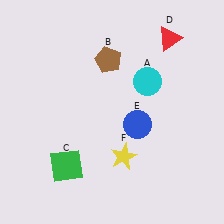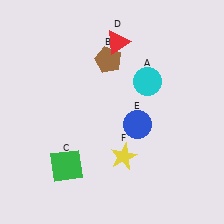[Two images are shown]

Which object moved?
The red triangle (D) moved left.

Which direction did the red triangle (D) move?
The red triangle (D) moved left.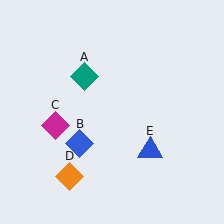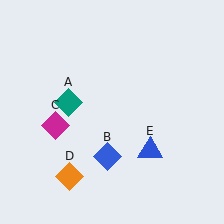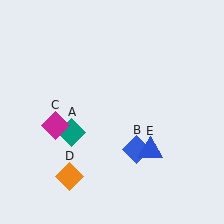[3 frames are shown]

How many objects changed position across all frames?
2 objects changed position: teal diamond (object A), blue diamond (object B).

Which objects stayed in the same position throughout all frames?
Magenta diamond (object C) and orange diamond (object D) and blue triangle (object E) remained stationary.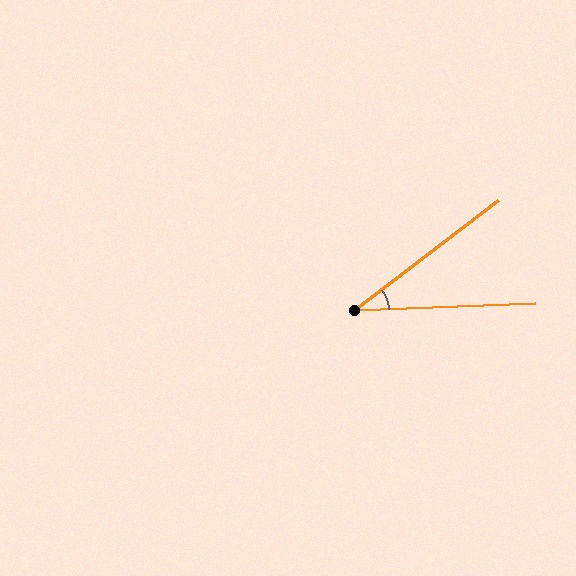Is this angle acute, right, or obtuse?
It is acute.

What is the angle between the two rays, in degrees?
Approximately 35 degrees.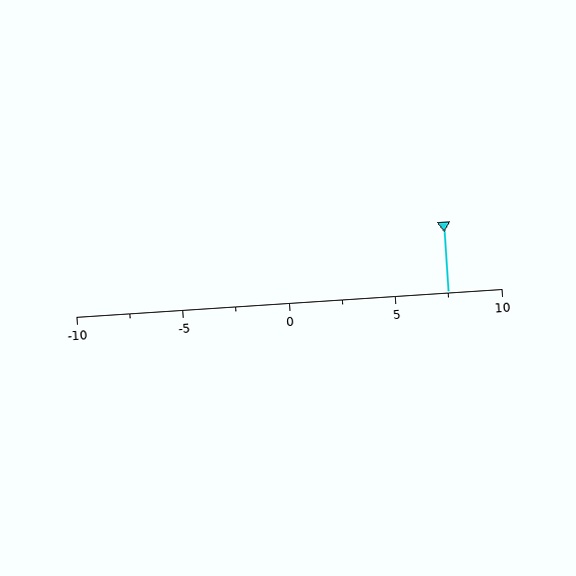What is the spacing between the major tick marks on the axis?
The major ticks are spaced 5 apart.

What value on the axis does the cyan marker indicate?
The marker indicates approximately 7.5.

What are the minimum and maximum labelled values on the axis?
The axis runs from -10 to 10.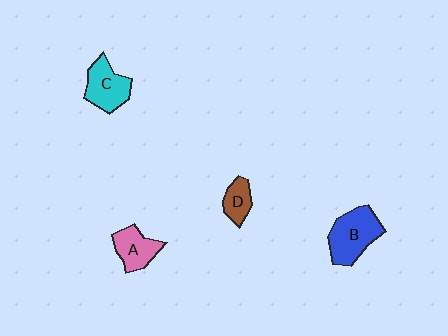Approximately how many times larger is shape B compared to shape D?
Approximately 2.1 times.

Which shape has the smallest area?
Shape D (brown).